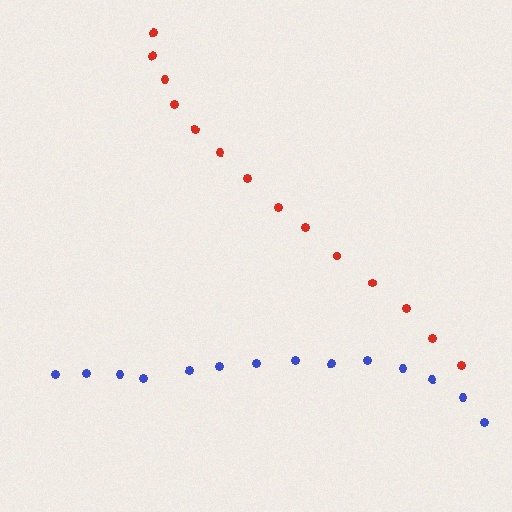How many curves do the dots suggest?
There are 2 distinct paths.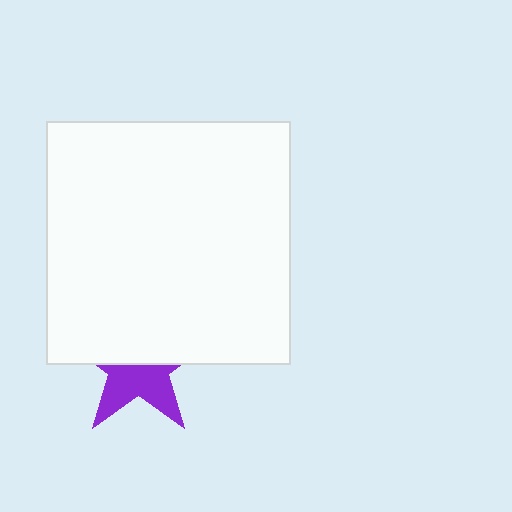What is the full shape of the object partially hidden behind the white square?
The partially hidden object is a purple star.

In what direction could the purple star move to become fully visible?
The purple star could move down. That would shift it out from behind the white square entirely.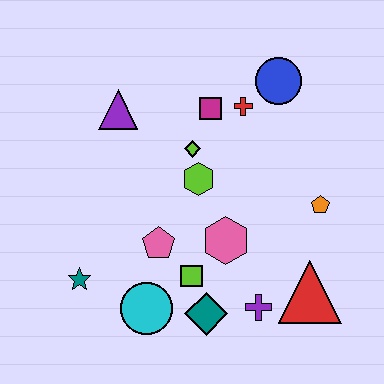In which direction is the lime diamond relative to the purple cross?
The lime diamond is above the purple cross.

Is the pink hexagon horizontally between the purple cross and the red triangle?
No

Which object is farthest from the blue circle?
The teal star is farthest from the blue circle.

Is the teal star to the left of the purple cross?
Yes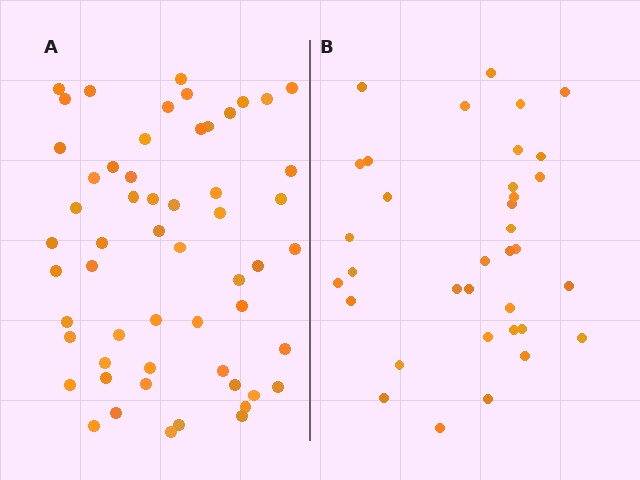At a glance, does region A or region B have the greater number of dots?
Region A (the left region) has more dots.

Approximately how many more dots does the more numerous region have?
Region A has approximately 20 more dots than region B.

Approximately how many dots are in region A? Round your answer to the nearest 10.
About 60 dots. (The exact count is 56, which rounds to 60.)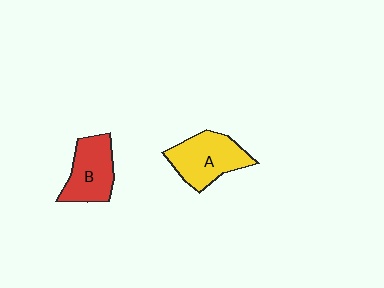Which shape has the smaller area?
Shape B (red).